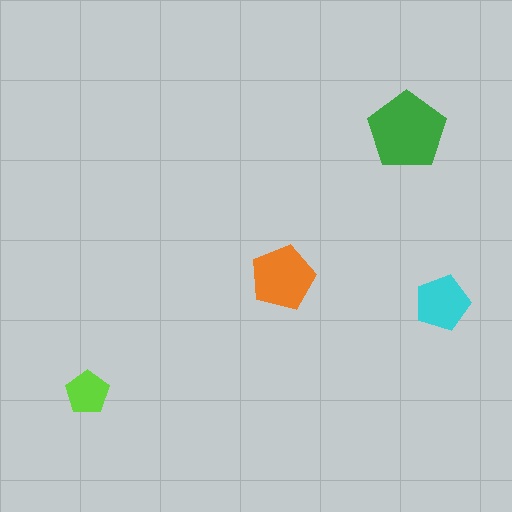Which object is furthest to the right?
The cyan pentagon is rightmost.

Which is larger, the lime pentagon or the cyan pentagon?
The cyan one.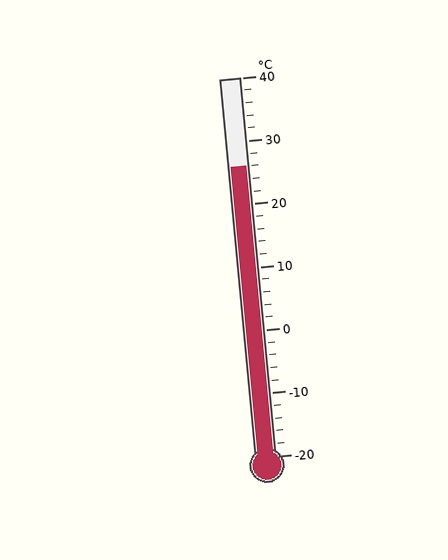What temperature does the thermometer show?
The thermometer shows approximately 26°C.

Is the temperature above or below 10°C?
The temperature is above 10°C.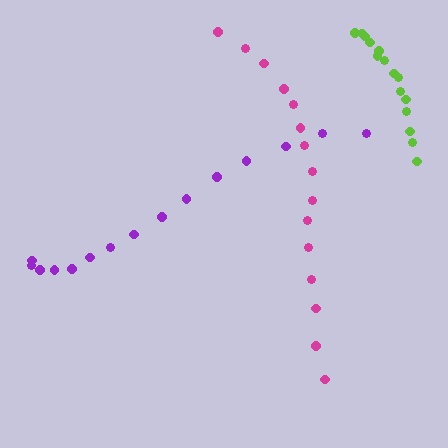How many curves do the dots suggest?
There are 3 distinct paths.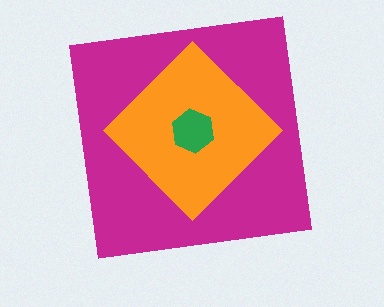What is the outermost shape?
The magenta square.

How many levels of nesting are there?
3.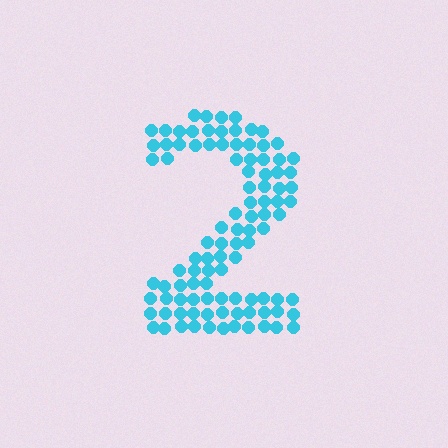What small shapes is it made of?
It is made of small circles.